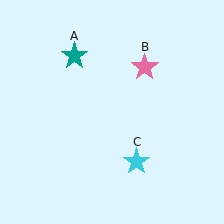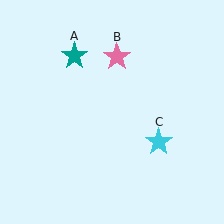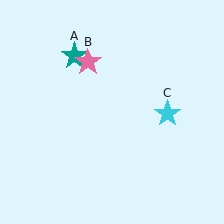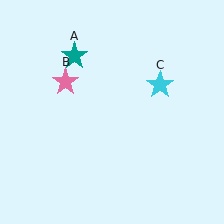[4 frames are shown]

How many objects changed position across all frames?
2 objects changed position: pink star (object B), cyan star (object C).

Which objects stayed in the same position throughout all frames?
Teal star (object A) remained stationary.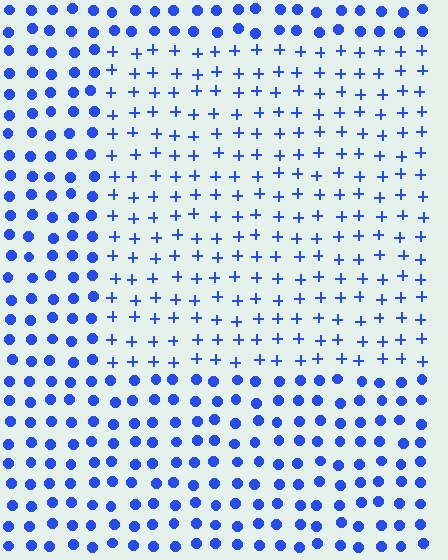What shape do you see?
I see a rectangle.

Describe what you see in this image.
The image is filled with small blue elements arranged in a uniform grid. A rectangle-shaped region contains plus signs, while the surrounding area contains circles. The boundary is defined purely by the change in element shape.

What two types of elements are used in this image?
The image uses plus signs inside the rectangle region and circles outside it.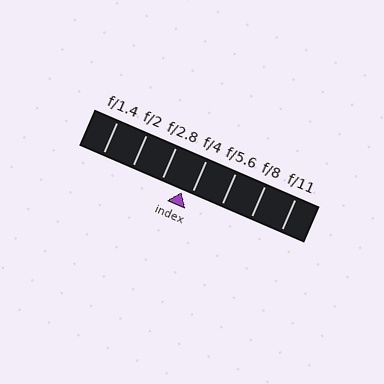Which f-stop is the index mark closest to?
The index mark is closest to f/4.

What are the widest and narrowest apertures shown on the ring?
The widest aperture shown is f/1.4 and the narrowest is f/11.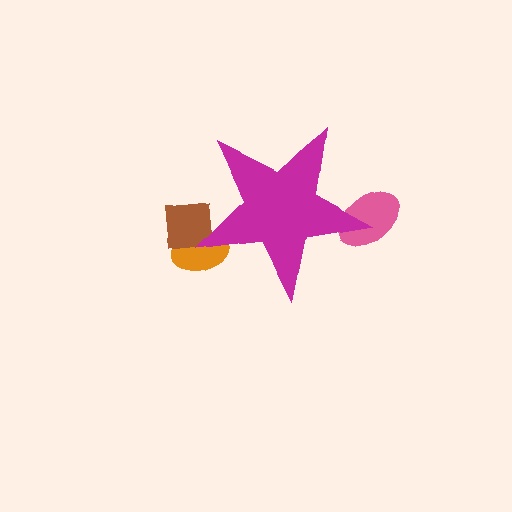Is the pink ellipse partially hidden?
Yes, the pink ellipse is partially hidden behind the magenta star.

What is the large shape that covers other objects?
A magenta star.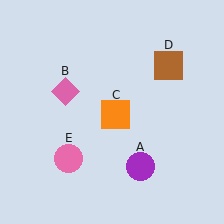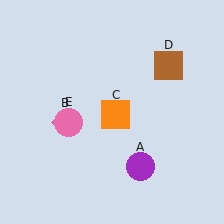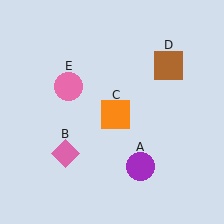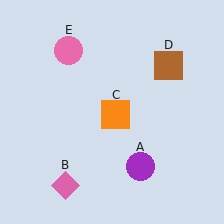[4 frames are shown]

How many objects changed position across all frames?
2 objects changed position: pink diamond (object B), pink circle (object E).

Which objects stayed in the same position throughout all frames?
Purple circle (object A) and orange square (object C) and brown square (object D) remained stationary.